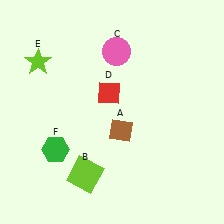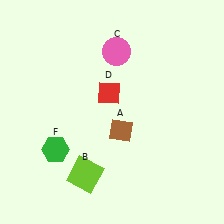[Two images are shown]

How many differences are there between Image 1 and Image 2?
There is 1 difference between the two images.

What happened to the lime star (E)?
The lime star (E) was removed in Image 2. It was in the top-left area of Image 1.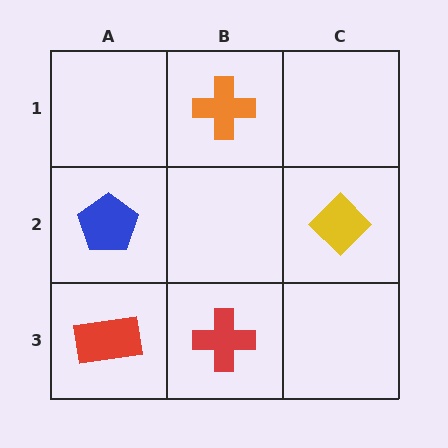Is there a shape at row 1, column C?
No, that cell is empty.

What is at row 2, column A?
A blue pentagon.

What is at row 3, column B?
A red cross.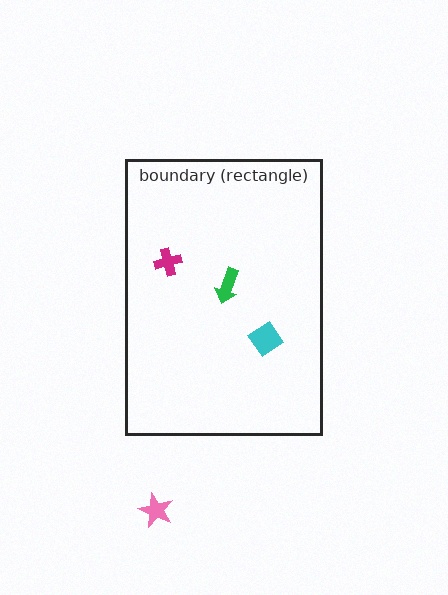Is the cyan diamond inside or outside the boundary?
Inside.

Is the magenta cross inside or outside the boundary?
Inside.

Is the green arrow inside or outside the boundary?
Inside.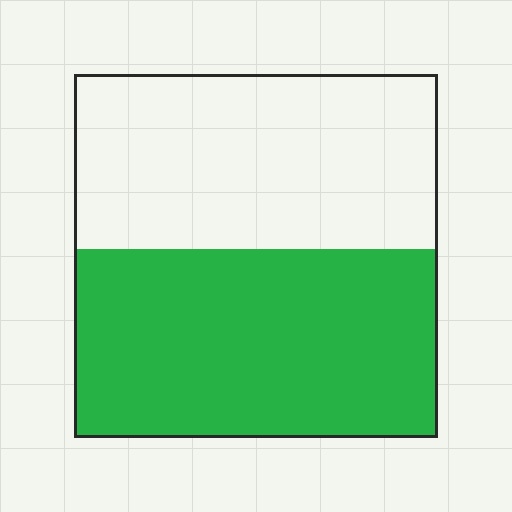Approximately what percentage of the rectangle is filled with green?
Approximately 50%.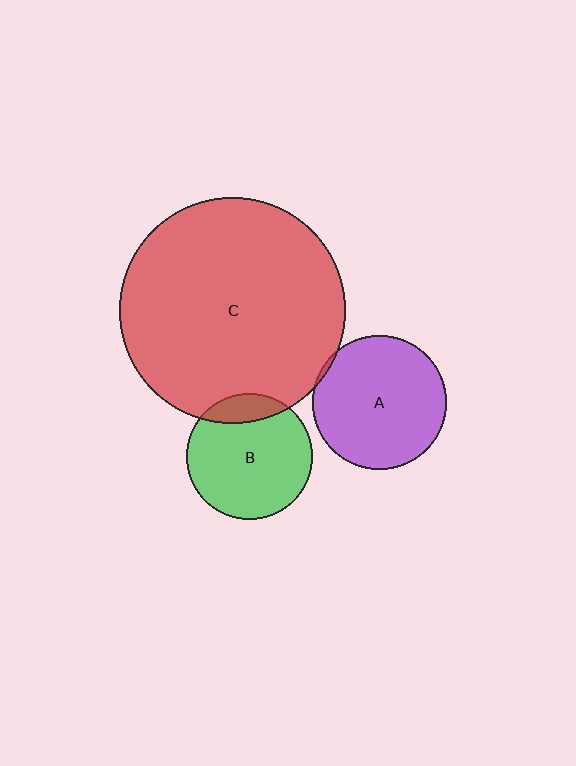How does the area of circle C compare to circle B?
Approximately 3.2 times.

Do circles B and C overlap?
Yes.